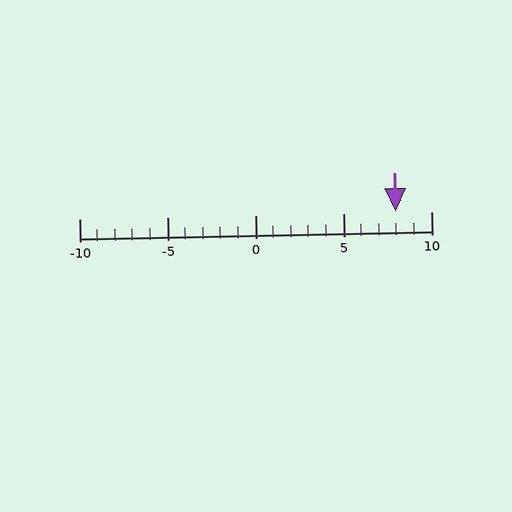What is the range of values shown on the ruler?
The ruler shows values from -10 to 10.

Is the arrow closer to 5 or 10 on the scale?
The arrow is closer to 10.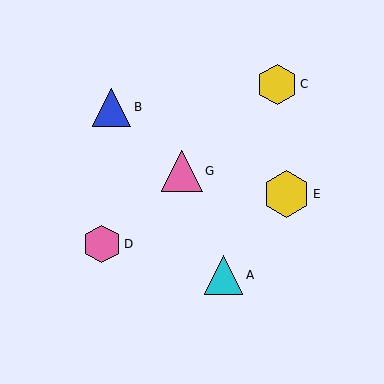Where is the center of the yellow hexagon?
The center of the yellow hexagon is at (277, 84).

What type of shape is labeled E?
Shape E is a yellow hexagon.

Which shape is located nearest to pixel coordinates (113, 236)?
The pink hexagon (labeled D) at (102, 244) is nearest to that location.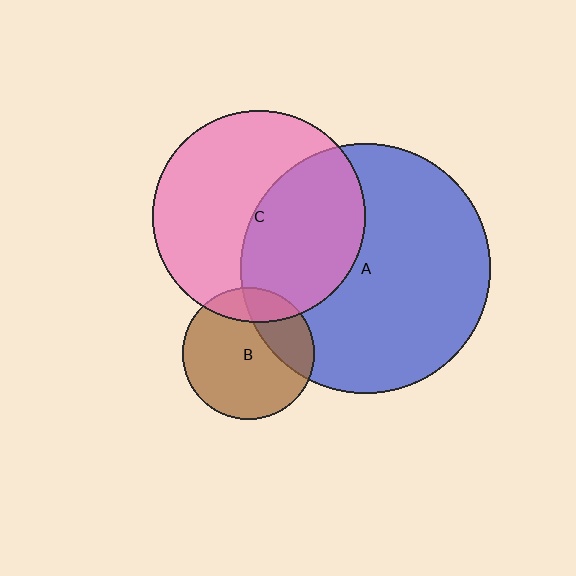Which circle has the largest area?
Circle A (blue).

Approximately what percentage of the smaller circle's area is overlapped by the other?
Approximately 15%.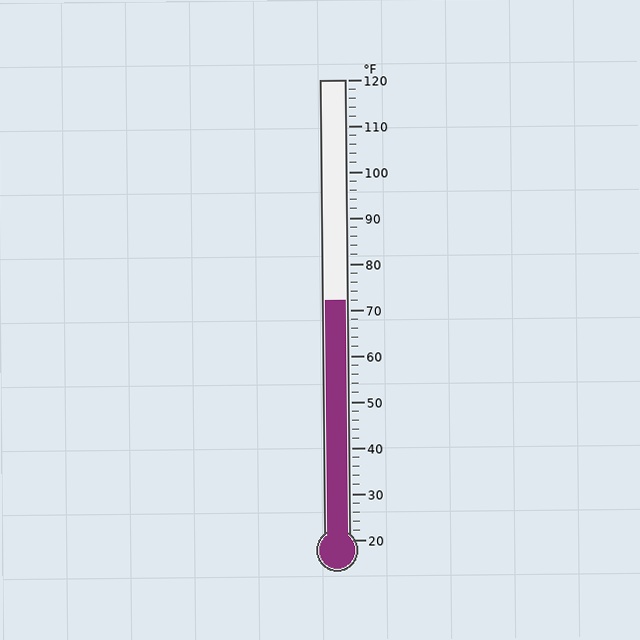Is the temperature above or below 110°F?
The temperature is below 110°F.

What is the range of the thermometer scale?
The thermometer scale ranges from 20°F to 120°F.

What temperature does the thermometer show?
The thermometer shows approximately 72°F.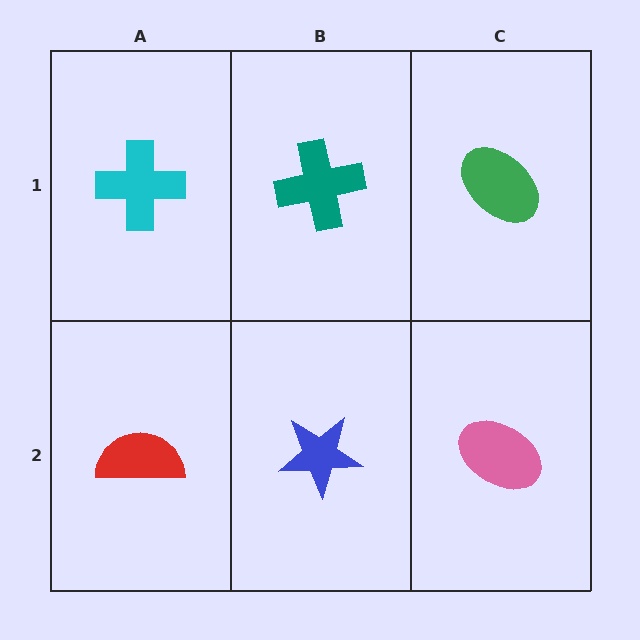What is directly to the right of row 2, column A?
A blue star.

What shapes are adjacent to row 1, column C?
A pink ellipse (row 2, column C), a teal cross (row 1, column B).